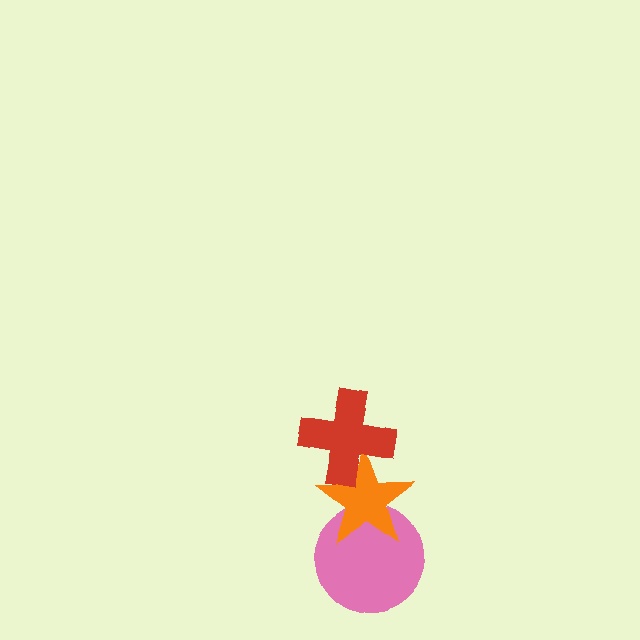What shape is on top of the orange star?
The red cross is on top of the orange star.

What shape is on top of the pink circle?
The orange star is on top of the pink circle.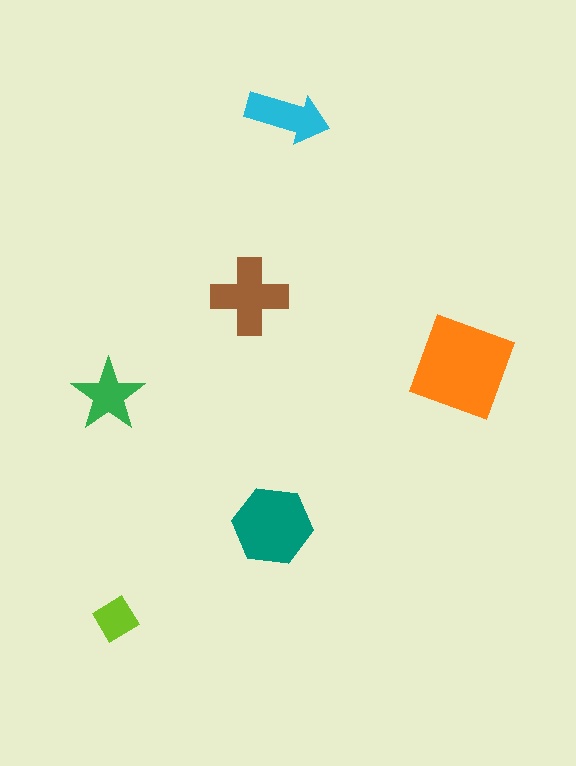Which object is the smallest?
The lime diamond.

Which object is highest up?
The cyan arrow is topmost.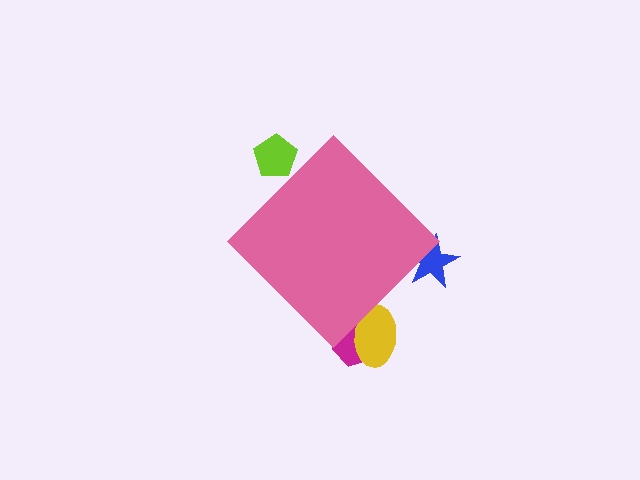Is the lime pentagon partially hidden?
Yes, the lime pentagon is partially hidden behind the pink diamond.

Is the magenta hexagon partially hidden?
Yes, the magenta hexagon is partially hidden behind the pink diamond.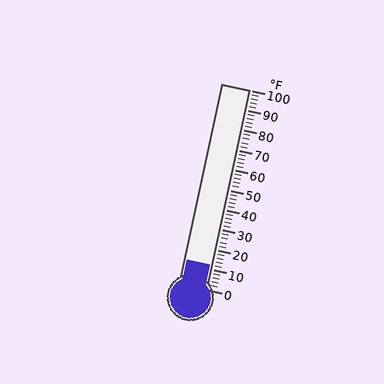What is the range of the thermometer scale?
The thermometer scale ranges from 0°F to 100°F.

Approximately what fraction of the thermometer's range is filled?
The thermometer is filled to approximately 10% of its range.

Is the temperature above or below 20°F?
The temperature is below 20°F.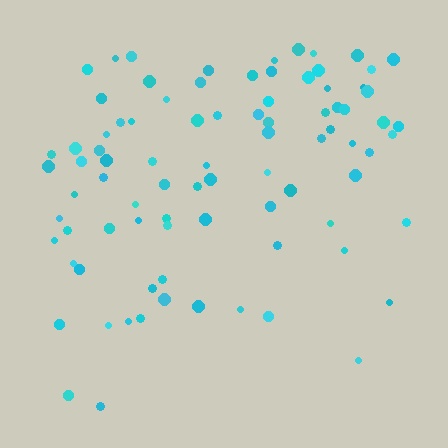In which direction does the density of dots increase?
From bottom to top, with the top side densest.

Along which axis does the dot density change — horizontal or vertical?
Vertical.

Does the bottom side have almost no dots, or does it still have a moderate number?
Still a moderate number, just noticeably fewer than the top.